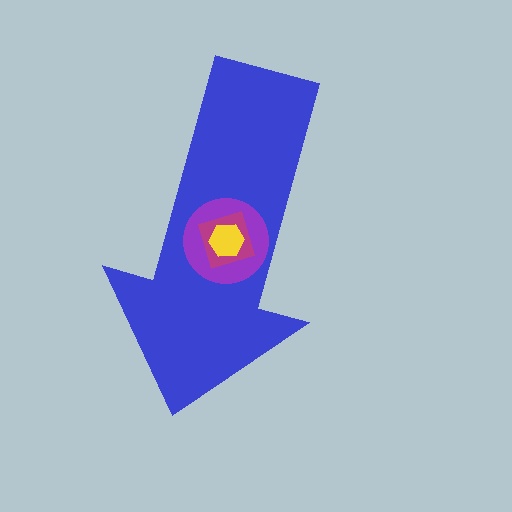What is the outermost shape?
The blue arrow.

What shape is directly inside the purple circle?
The magenta square.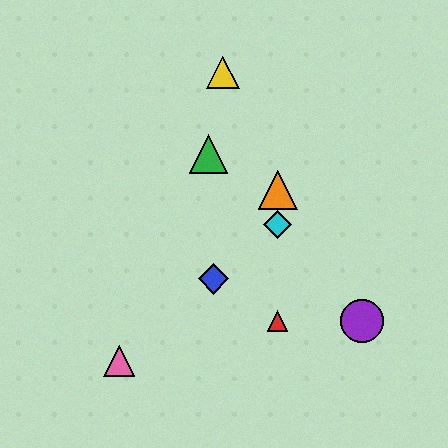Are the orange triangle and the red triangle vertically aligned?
Yes, both are at x≈278.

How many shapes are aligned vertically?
3 shapes (the red triangle, the orange triangle, the cyan diamond) are aligned vertically.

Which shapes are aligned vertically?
The red triangle, the orange triangle, the cyan diamond are aligned vertically.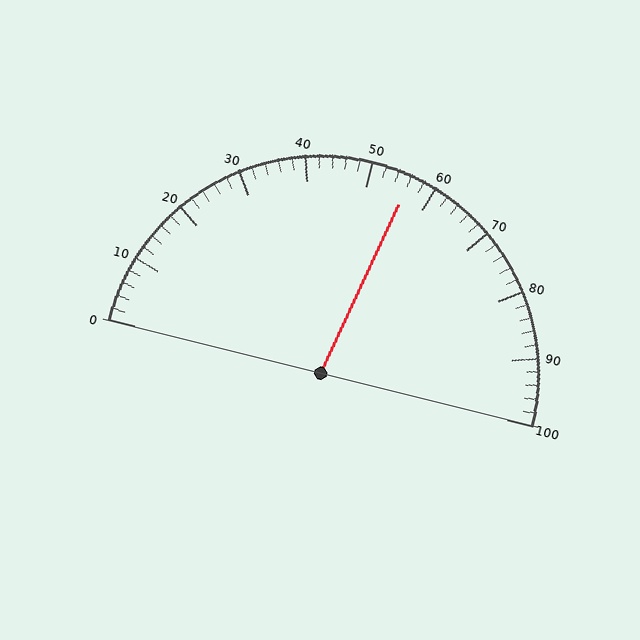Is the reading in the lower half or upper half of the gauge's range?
The reading is in the upper half of the range (0 to 100).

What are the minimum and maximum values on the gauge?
The gauge ranges from 0 to 100.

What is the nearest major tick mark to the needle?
The nearest major tick mark is 60.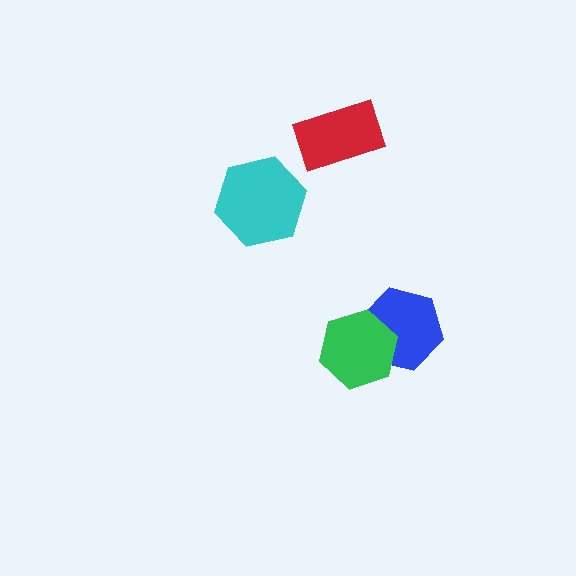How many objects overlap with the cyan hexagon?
0 objects overlap with the cyan hexagon.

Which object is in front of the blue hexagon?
The green hexagon is in front of the blue hexagon.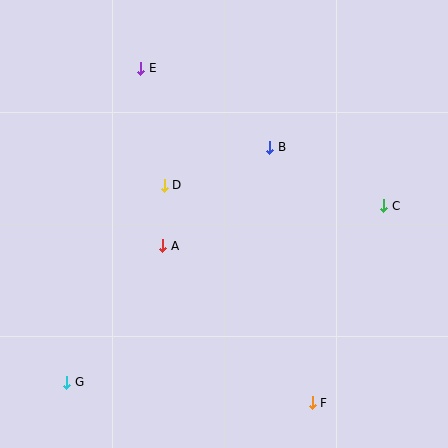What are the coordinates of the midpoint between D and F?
The midpoint between D and F is at (238, 294).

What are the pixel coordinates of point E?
Point E is at (141, 68).